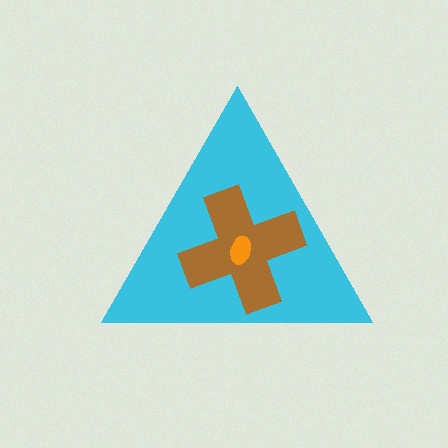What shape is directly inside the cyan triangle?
The brown cross.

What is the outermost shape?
The cyan triangle.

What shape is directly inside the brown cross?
The orange ellipse.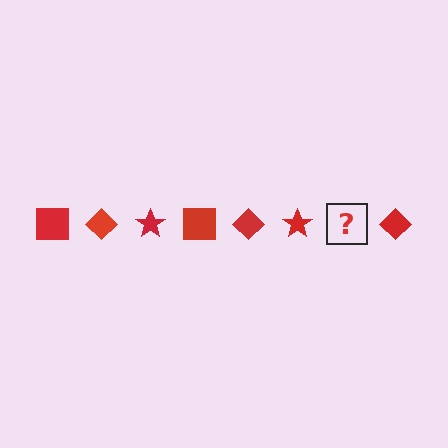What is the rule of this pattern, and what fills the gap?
The rule is that the pattern cycles through square, diamond, star shapes in red. The gap should be filled with a red square.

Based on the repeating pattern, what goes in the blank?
The blank should be a red square.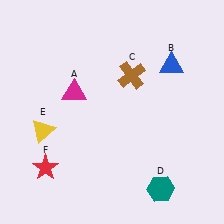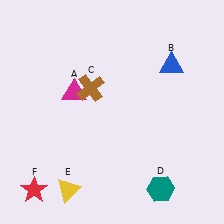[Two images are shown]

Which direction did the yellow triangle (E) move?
The yellow triangle (E) moved down.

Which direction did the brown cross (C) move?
The brown cross (C) moved left.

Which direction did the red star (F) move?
The red star (F) moved down.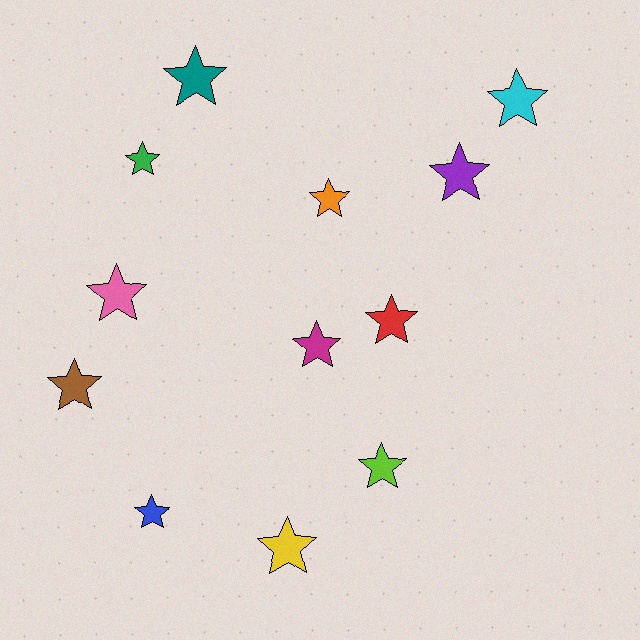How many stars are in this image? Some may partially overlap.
There are 12 stars.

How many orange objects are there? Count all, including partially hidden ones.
There is 1 orange object.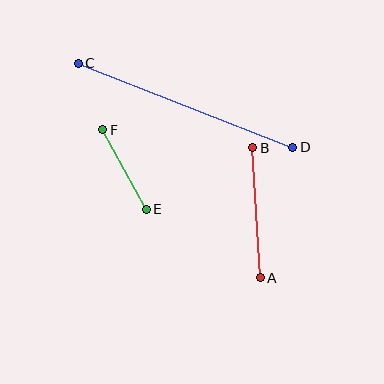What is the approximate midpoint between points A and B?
The midpoint is at approximately (256, 213) pixels.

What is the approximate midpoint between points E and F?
The midpoint is at approximately (124, 170) pixels.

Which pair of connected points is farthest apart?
Points C and D are farthest apart.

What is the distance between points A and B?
The distance is approximately 131 pixels.